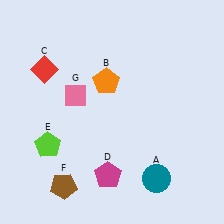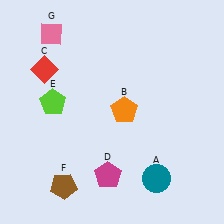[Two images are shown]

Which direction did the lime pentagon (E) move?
The lime pentagon (E) moved up.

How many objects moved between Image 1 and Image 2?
3 objects moved between the two images.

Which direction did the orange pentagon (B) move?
The orange pentagon (B) moved down.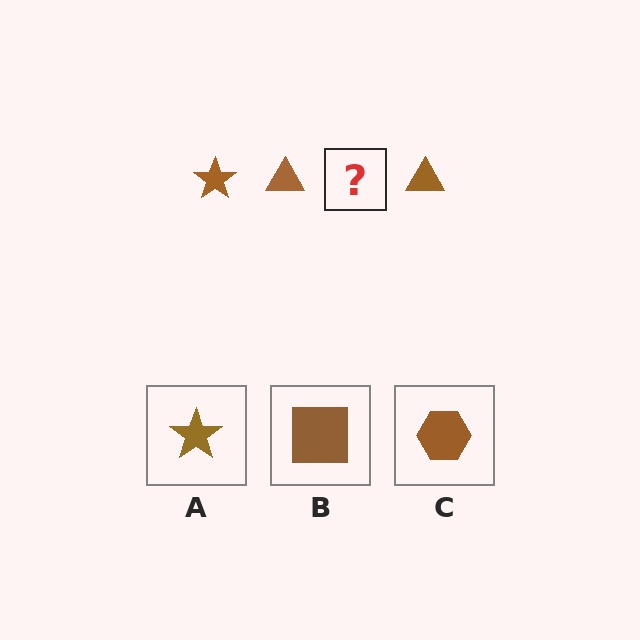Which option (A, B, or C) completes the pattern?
A.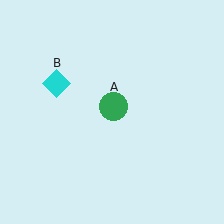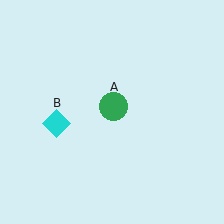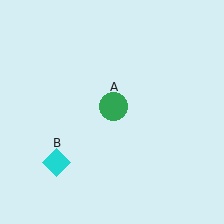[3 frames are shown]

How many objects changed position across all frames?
1 object changed position: cyan diamond (object B).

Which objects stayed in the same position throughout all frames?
Green circle (object A) remained stationary.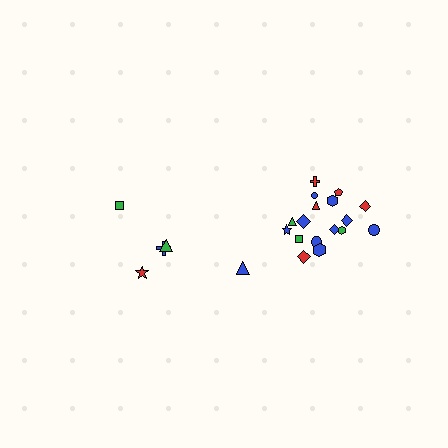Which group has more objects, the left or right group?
The right group.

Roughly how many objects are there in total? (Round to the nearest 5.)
Roughly 20 objects in total.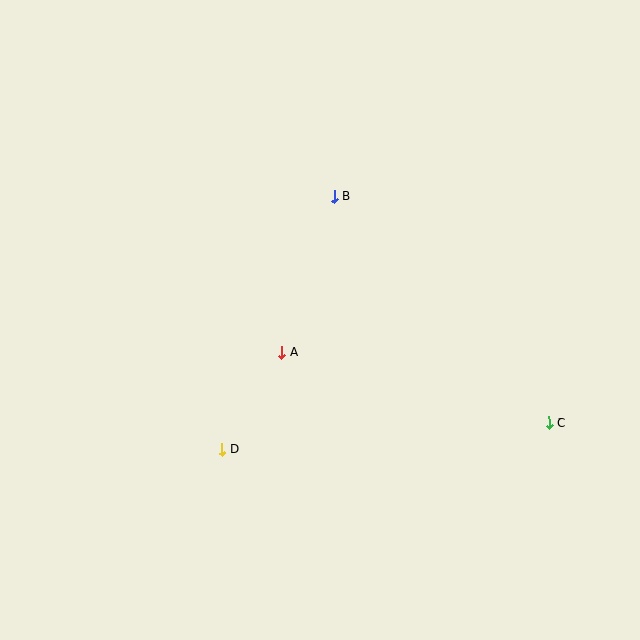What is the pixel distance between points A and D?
The distance between A and D is 114 pixels.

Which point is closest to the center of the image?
Point A at (282, 353) is closest to the center.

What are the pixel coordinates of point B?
Point B is at (334, 197).